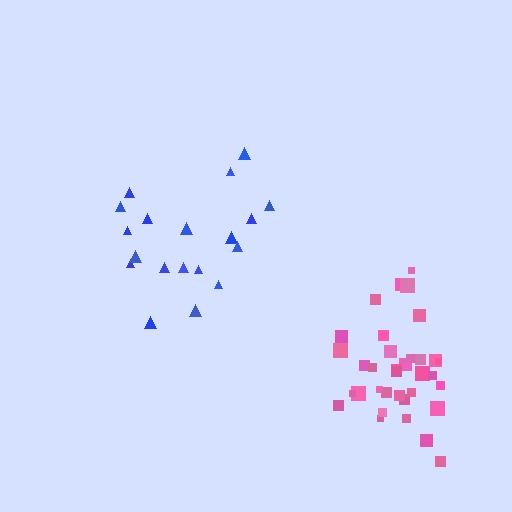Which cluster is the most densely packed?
Pink.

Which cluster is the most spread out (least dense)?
Blue.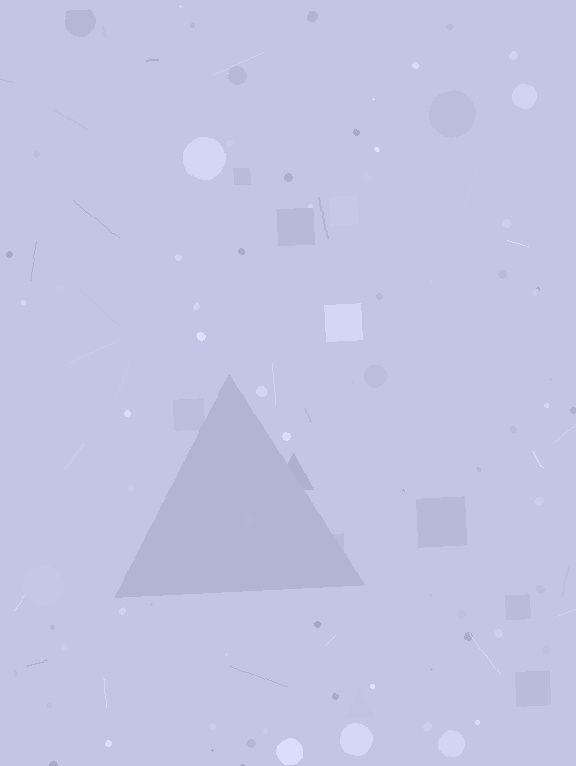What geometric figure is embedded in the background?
A triangle is embedded in the background.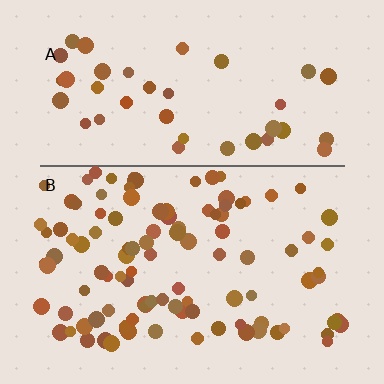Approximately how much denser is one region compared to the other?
Approximately 2.4× — region B over region A.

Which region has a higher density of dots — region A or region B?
B (the bottom).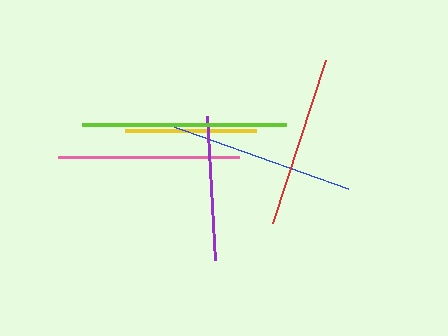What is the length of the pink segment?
The pink segment is approximately 181 pixels long.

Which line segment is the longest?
The lime line is the longest at approximately 204 pixels.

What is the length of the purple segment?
The purple segment is approximately 144 pixels long.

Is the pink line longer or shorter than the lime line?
The lime line is longer than the pink line.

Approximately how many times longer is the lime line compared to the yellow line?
The lime line is approximately 1.6 times the length of the yellow line.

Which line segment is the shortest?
The yellow line is the shortest at approximately 131 pixels.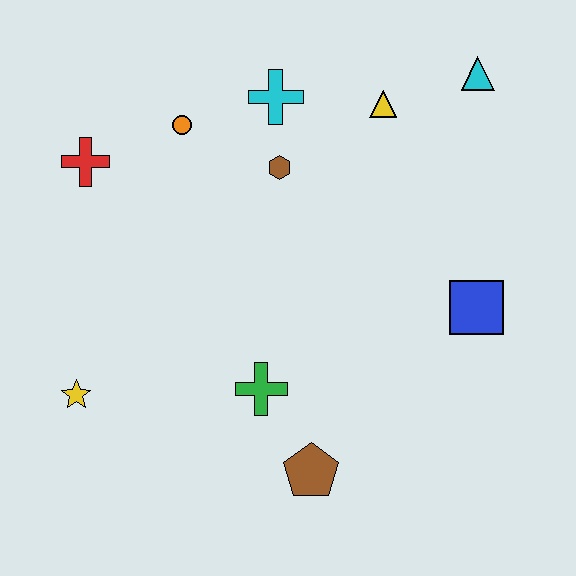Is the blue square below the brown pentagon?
No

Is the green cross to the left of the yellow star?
No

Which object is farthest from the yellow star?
The cyan triangle is farthest from the yellow star.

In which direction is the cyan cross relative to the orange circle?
The cyan cross is to the right of the orange circle.